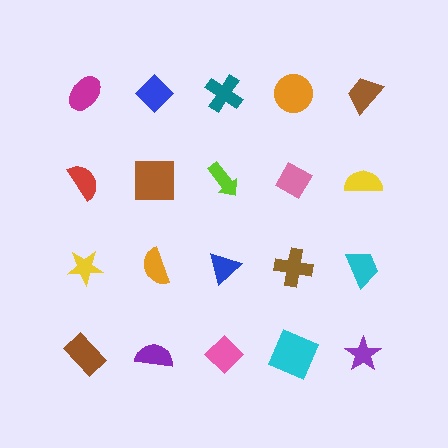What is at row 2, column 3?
A lime arrow.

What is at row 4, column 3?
A pink diamond.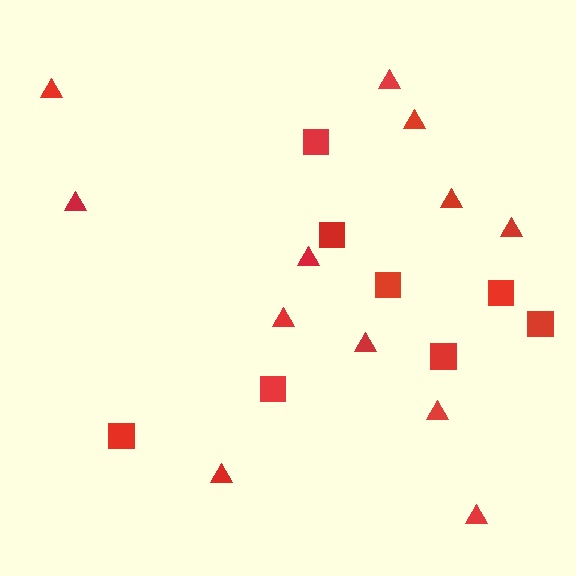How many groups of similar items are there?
There are 2 groups: one group of squares (8) and one group of triangles (12).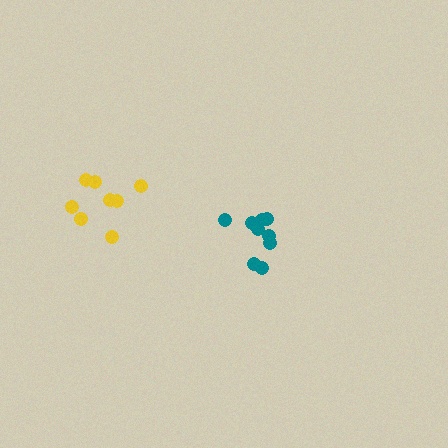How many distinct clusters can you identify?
There are 2 distinct clusters.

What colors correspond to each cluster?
The clusters are colored: teal, yellow.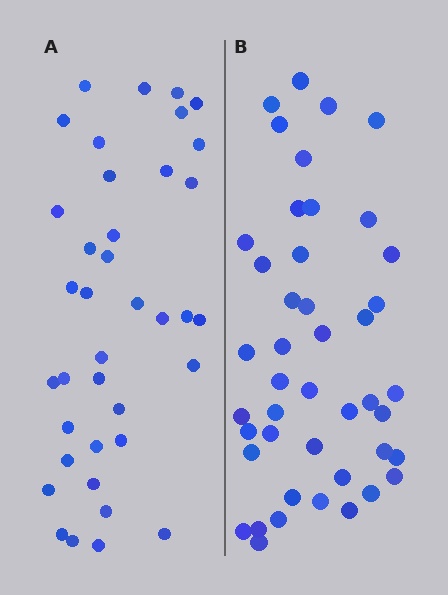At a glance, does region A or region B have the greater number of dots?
Region B (the right region) has more dots.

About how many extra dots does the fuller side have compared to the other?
Region B has about 6 more dots than region A.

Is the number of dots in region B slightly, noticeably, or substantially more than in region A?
Region B has only slightly more — the two regions are fairly close. The ratio is roughly 1.2 to 1.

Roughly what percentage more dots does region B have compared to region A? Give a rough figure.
About 15% more.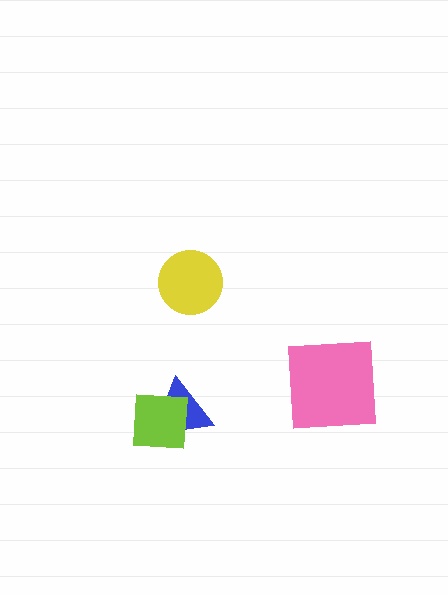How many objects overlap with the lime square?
1 object overlaps with the lime square.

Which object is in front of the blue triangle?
The lime square is in front of the blue triangle.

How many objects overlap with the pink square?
0 objects overlap with the pink square.